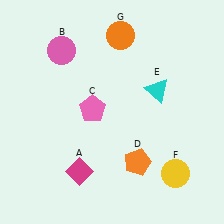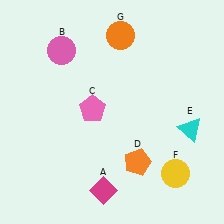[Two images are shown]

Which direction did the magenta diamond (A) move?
The magenta diamond (A) moved right.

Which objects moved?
The objects that moved are: the magenta diamond (A), the cyan triangle (E).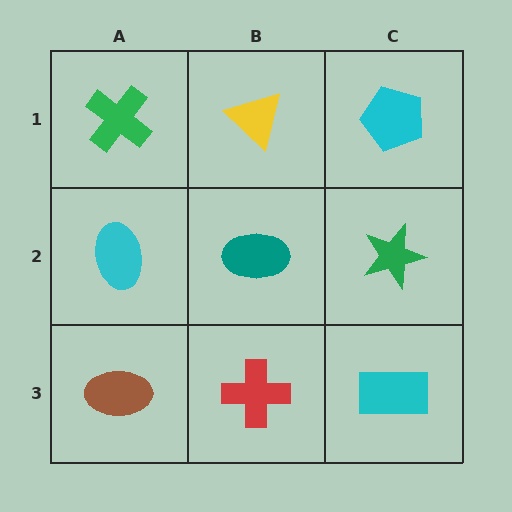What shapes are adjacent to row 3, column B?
A teal ellipse (row 2, column B), a brown ellipse (row 3, column A), a cyan rectangle (row 3, column C).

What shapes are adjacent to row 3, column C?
A green star (row 2, column C), a red cross (row 3, column B).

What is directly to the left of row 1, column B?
A green cross.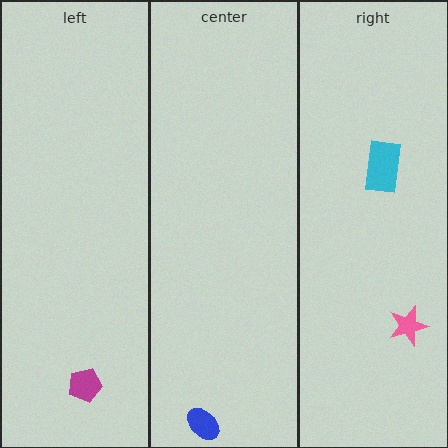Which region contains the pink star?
The right region.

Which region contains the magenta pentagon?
The left region.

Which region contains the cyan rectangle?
The right region.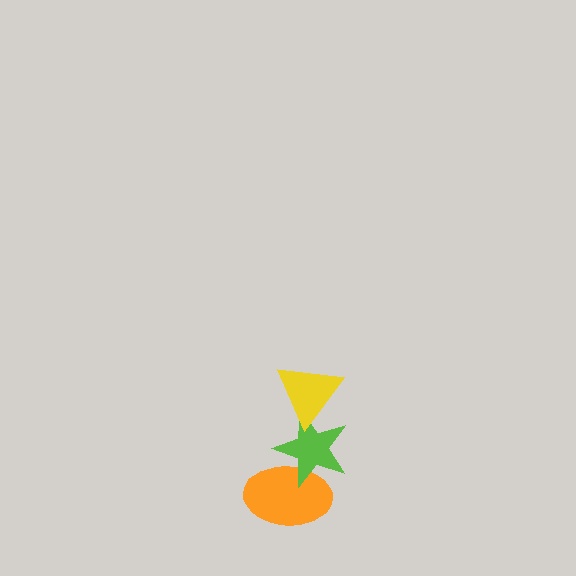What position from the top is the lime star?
The lime star is 2nd from the top.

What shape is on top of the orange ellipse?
The lime star is on top of the orange ellipse.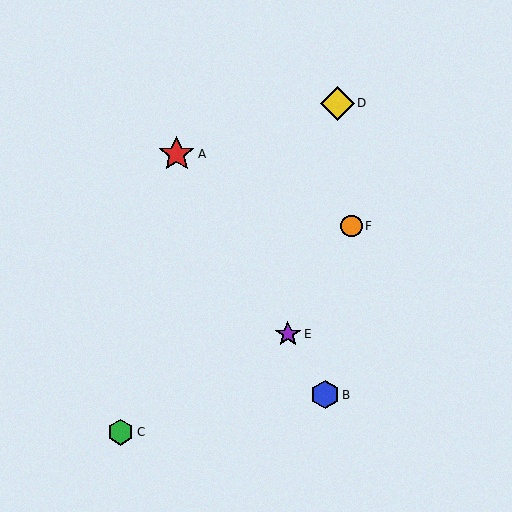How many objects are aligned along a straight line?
3 objects (A, B, E) are aligned along a straight line.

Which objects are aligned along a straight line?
Objects A, B, E are aligned along a straight line.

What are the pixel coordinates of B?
Object B is at (325, 395).